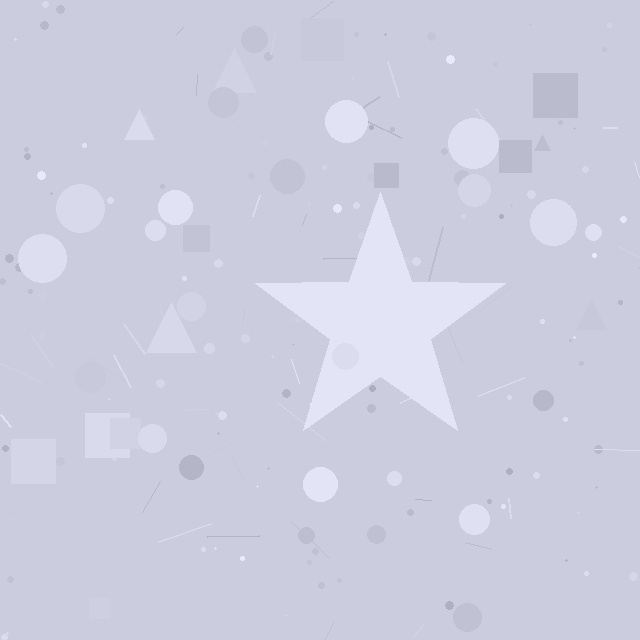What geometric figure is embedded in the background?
A star is embedded in the background.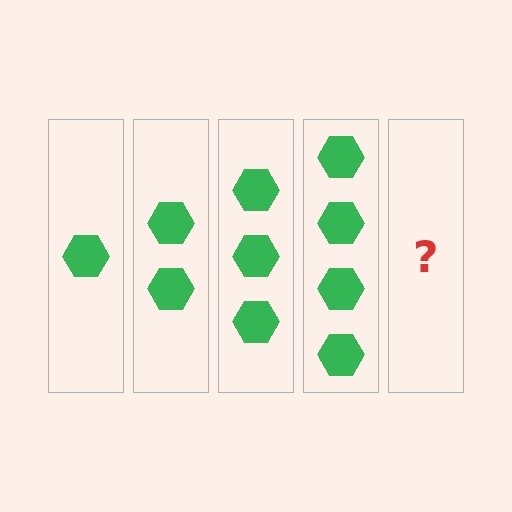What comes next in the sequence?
The next element should be 5 hexagons.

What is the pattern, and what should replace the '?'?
The pattern is that each step adds one more hexagon. The '?' should be 5 hexagons.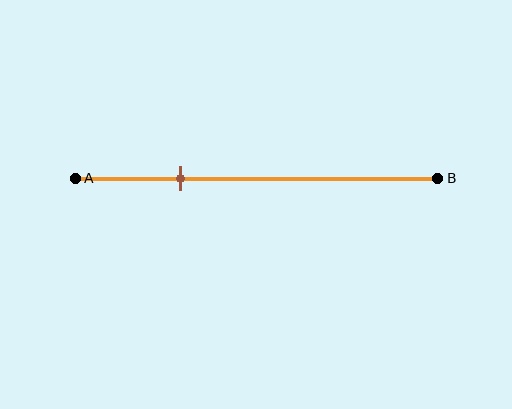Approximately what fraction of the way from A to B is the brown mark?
The brown mark is approximately 30% of the way from A to B.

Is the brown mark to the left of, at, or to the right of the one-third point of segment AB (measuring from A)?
The brown mark is to the left of the one-third point of segment AB.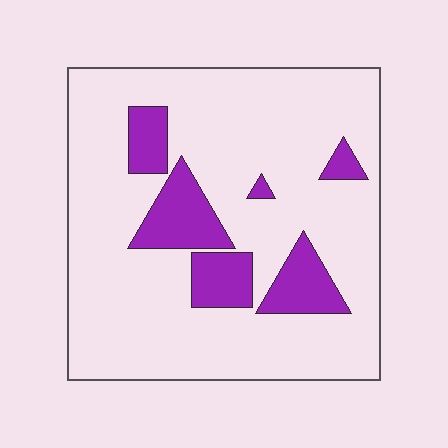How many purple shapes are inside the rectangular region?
6.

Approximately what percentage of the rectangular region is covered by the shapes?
Approximately 15%.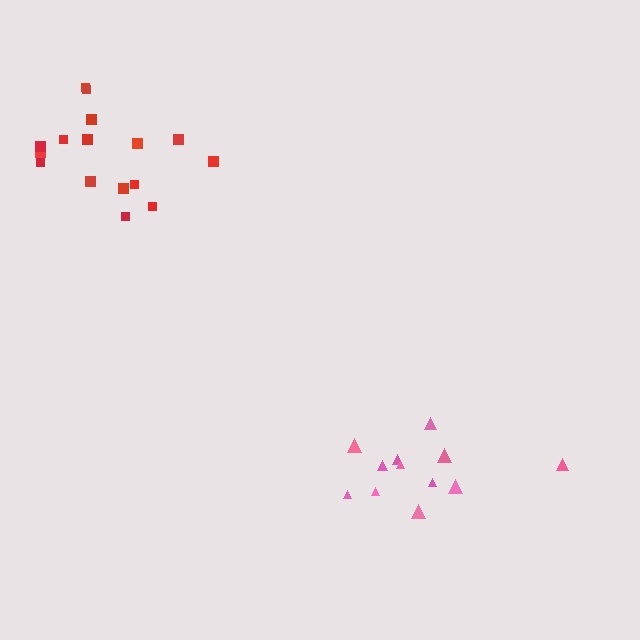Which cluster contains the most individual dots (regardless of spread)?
Red (16).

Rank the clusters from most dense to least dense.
red, pink.